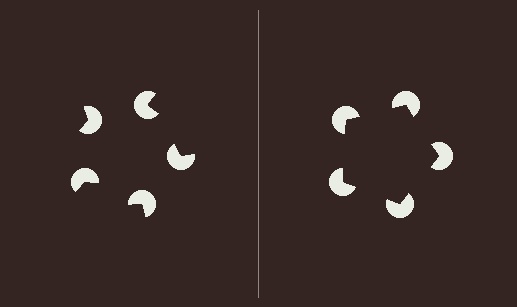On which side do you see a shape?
An illusory pentagon appears on the right side. On the left side the wedge cuts are rotated, so no coherent shape forms.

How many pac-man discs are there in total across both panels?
10 — 5 on each side.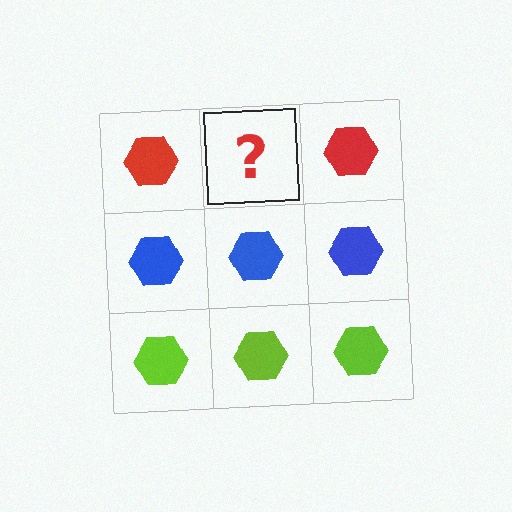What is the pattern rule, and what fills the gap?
The rule is that each row has a consistent color. The gap should be filled with a red hexagon.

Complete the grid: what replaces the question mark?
The question mark should be replaced with a red hexagon.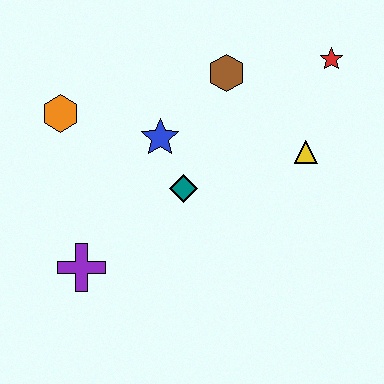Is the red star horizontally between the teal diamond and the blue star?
No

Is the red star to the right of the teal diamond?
Yes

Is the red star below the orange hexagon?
No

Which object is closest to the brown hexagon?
The blue star is closest to the brown hexagon.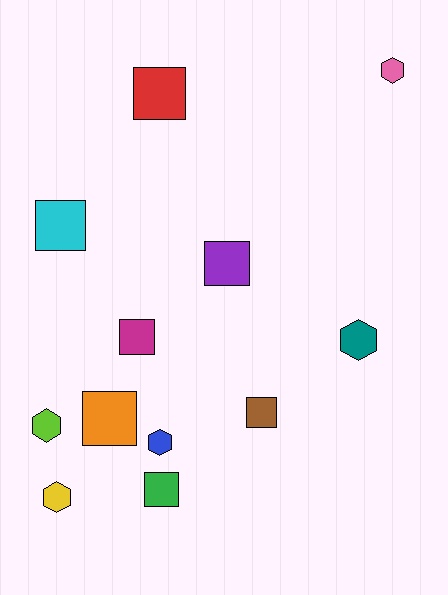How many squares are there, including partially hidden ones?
There are 7 squares.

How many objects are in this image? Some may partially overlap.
There are 12 objects.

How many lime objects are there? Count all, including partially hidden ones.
There is 1 lime object.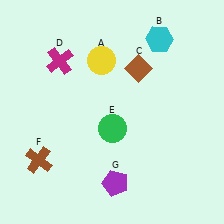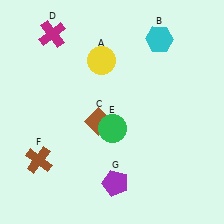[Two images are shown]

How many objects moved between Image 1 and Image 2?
2 objects moved between the two images.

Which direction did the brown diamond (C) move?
The brown diamond (C) moved down.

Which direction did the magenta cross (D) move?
The magenta cross (D) moved up.